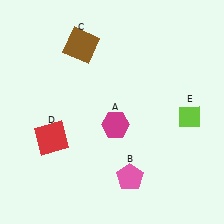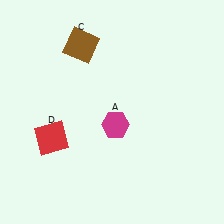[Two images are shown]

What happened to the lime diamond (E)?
The lime diamond (E) was removed in Image 2. It was in the bottom-right area of Image 1.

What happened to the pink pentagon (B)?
The pink pentagon (B) was removed in Image 2. It was in the bottom-right area of Image 1.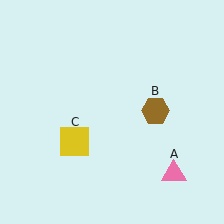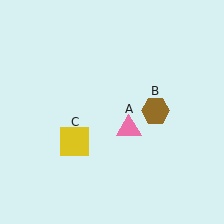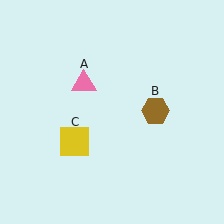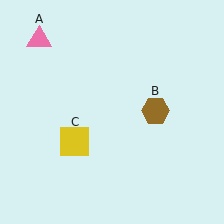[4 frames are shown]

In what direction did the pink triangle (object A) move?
The pink triangle (object A) moved up and to the left.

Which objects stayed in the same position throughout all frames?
Brown hexagon (object B) and yellow square (object C) remained stationary.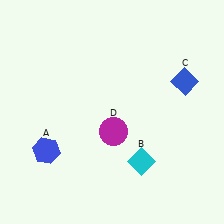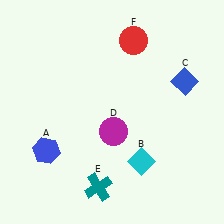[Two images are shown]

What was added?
A teal cross (E), a red circle (F) were added in Image 2.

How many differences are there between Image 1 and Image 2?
There are 2 differences between the two images.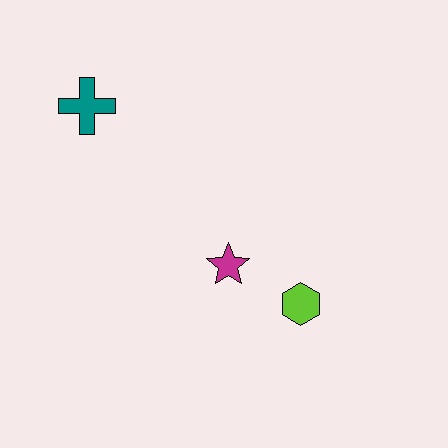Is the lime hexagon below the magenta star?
Yes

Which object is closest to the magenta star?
The lime hexagon is closest to the magenta star.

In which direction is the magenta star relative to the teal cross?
The magenta star is below the teal cross.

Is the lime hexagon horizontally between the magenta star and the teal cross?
No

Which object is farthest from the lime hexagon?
The teal cross is farthest from the lime hexagon.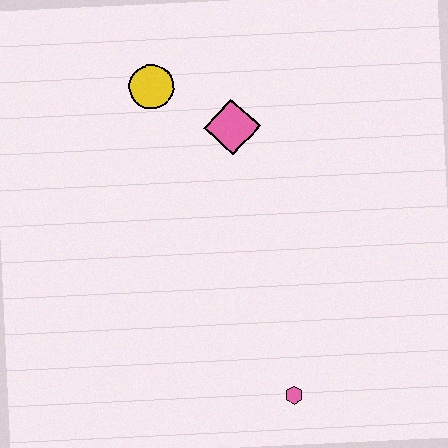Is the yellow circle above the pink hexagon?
Yes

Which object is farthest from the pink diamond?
The pink hexagon is farthest from the pink diamond.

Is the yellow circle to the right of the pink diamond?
No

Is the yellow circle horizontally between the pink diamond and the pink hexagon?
No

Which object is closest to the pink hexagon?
The pink diamond is closest to the pink hexagon.